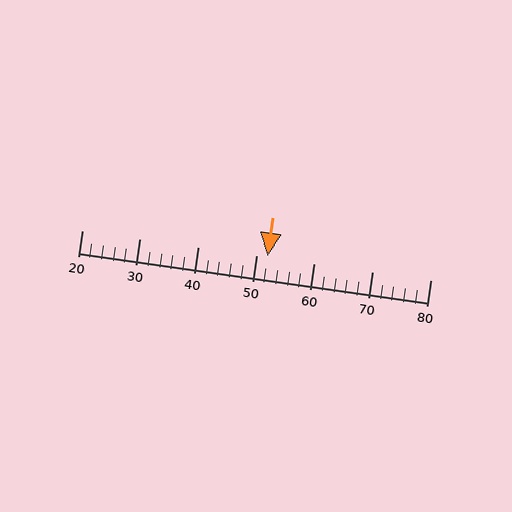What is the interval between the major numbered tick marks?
The major tick marks are spaced 10 units apart.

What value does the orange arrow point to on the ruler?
The orange arrow points to approximately 52.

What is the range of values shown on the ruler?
The ruler shows values from 20 to 80.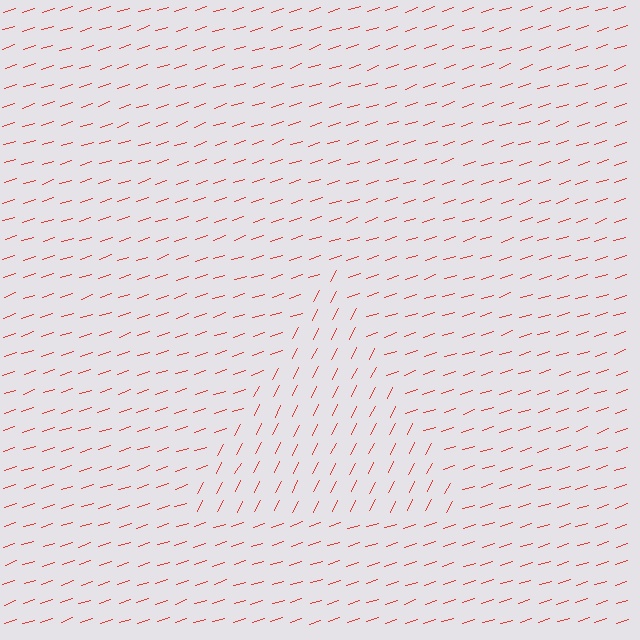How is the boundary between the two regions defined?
The boundary is defined purely by a change in line orientation (approximately 45 degrees difference). All lines are the same color and thickness.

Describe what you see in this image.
The image is filled with small red line segments. A triangle region in the image has lines oriented differently from the surrounding lines, creating a visible texture boundary.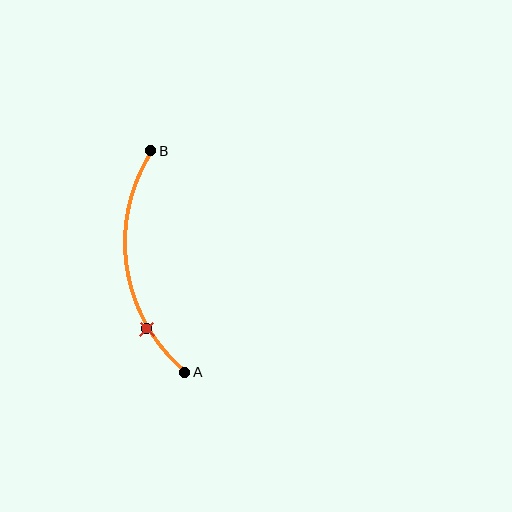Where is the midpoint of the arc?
The arc midpoint is the point on the curve farthest from the straight line joining A and B. It sits to the left of that line.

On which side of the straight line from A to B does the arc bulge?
The arc bulges to the left of the straight line connecting A and B.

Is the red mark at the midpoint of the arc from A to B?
No. The red mark lies on the arc but is closer to endpoint A. The arc midpoint would be at the point on the curve equidistant along the arc from both A and B.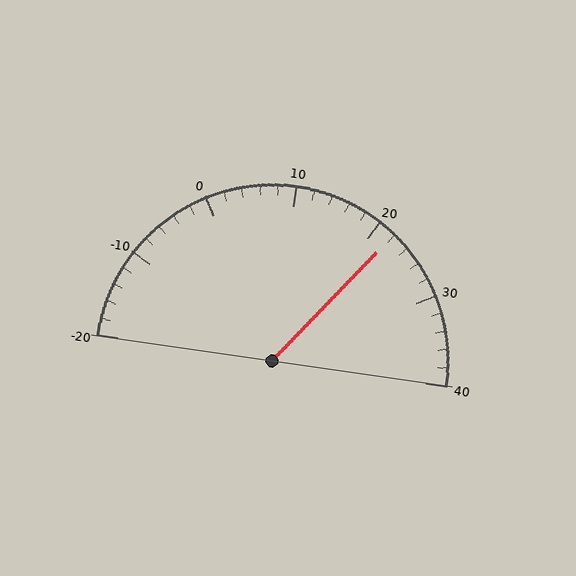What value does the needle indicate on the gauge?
The needle indicates approximately 22.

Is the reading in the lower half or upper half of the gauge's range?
The reading is in the upper half of the range (-20 to 40).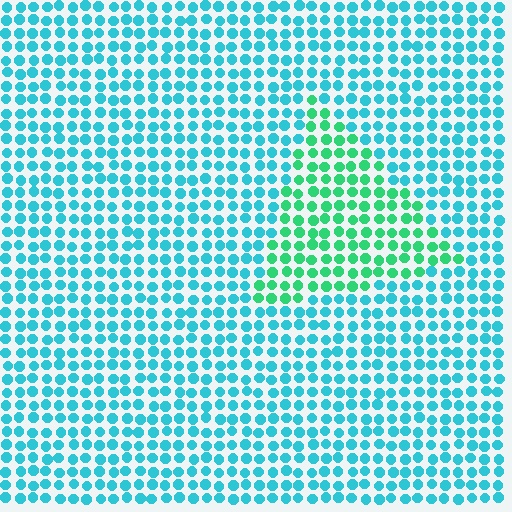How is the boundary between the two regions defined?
The boundary is defined purely by a slight shift in hue (about 40 degrees). Spacing, size, and orientation are identical on both sides.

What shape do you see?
I see a triangle.